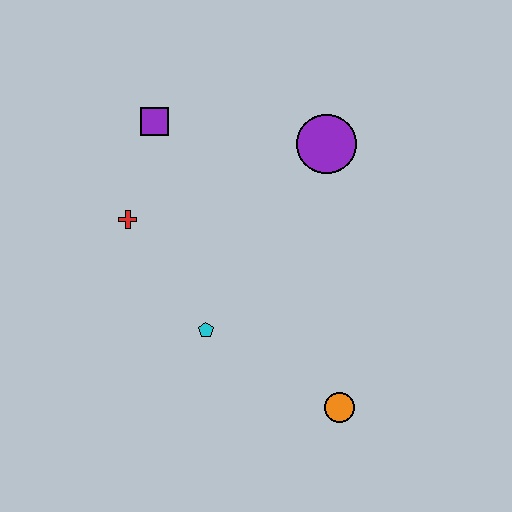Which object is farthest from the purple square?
The orange circle is farthest from the purple square.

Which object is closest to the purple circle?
The purple square is closest to the purple circle.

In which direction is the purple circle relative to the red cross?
The purple circle is to the right of the red cross.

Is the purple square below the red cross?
No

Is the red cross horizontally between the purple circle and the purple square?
No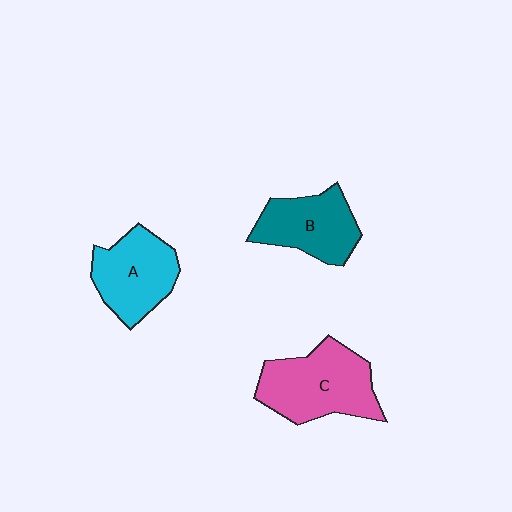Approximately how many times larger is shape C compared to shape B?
Approximately 1.3 times.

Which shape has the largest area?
Shape C (pink).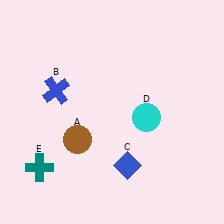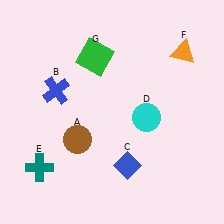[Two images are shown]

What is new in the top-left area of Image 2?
A green square (G) was added in the top-left area of Image 2.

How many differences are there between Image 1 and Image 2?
There are 2 differences between the two images.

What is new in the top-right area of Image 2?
An orange triangle (F) was added in the top-right area of Image 2.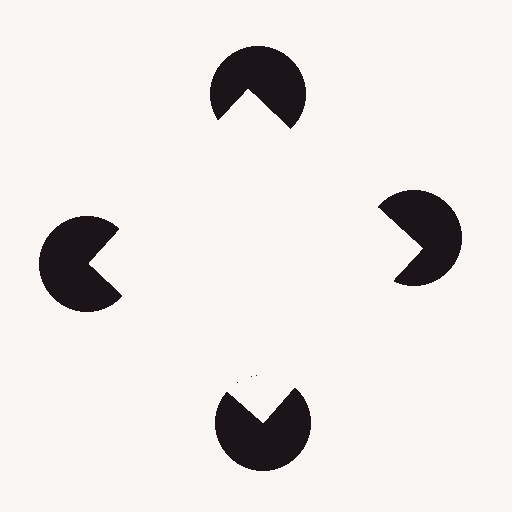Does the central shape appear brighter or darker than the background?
It typically appears slightly brighter than the background, even though no actual brightness change is drawn.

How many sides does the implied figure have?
4 sides.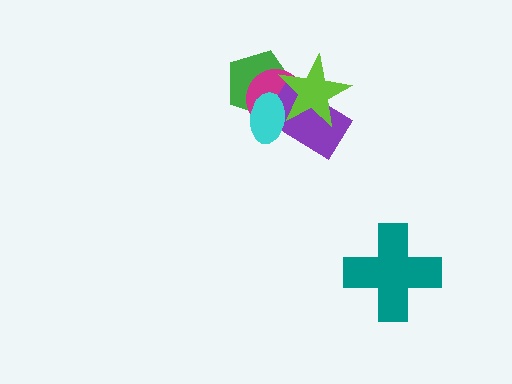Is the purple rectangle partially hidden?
Yes, it is partially covered by another shape.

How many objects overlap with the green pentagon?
4 objects overlap with the green pentagon.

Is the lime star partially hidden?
No, no other shape covers it.